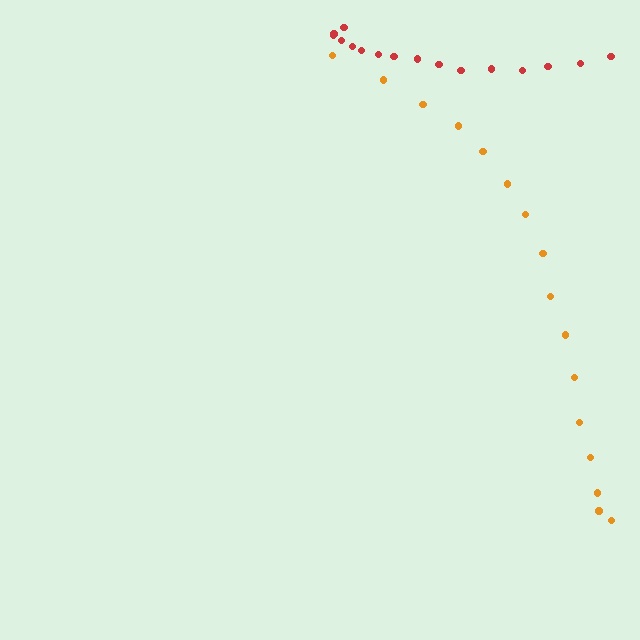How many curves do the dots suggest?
There are 2 distinct paths.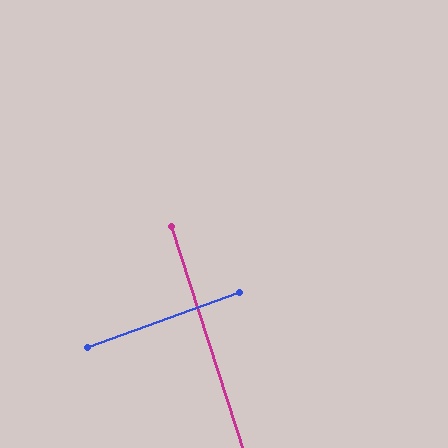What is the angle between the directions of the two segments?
Approximately 88 degrees.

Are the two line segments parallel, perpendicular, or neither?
Perpendicular — they meet at approximately 88°.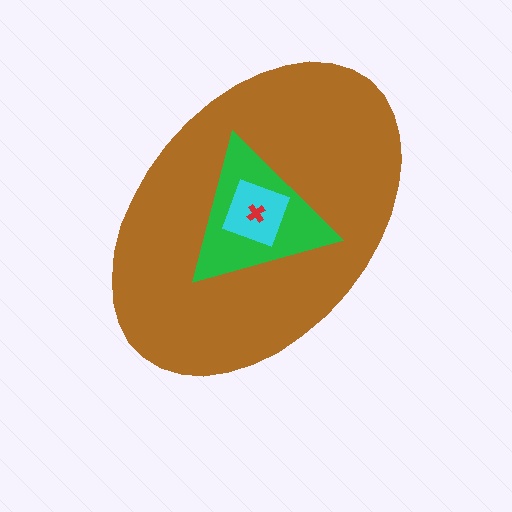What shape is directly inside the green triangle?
The cyan diamond.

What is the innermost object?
The red cross.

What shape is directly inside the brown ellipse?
The green triangle.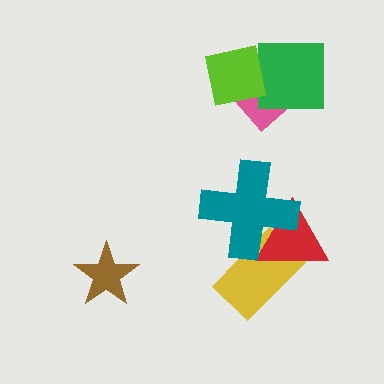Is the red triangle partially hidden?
Yes, it is partially covered by another shape.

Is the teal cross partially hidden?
No, no other shape covers it.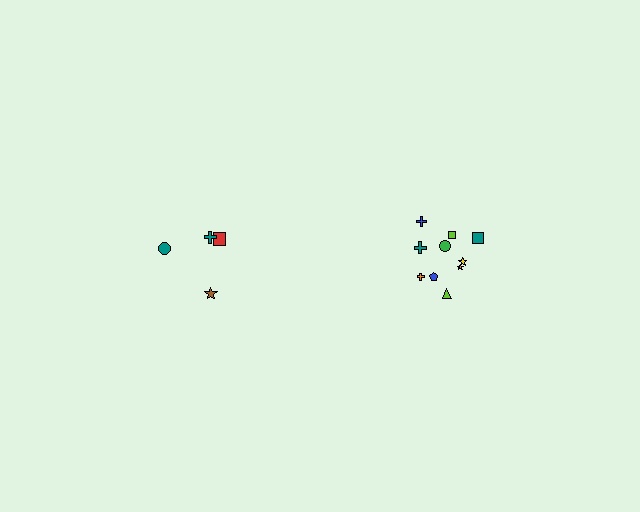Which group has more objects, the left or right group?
The right group.